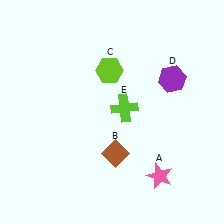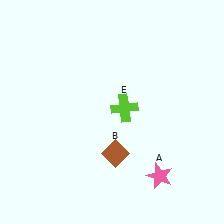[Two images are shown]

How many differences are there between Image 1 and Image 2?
There are 2 differences between the two images.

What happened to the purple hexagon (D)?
The purple hexagon (D) was removed in Image 2. It was in the top-right area of Image 1.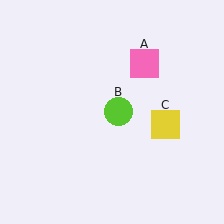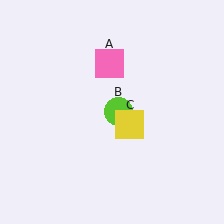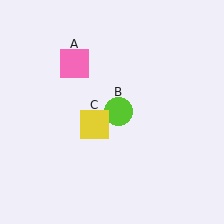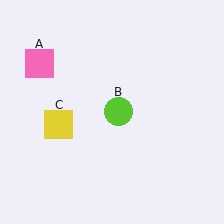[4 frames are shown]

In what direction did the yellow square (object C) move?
The yellow square (object C) moved left.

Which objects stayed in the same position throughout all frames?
Lime circle (object B) remained stationary.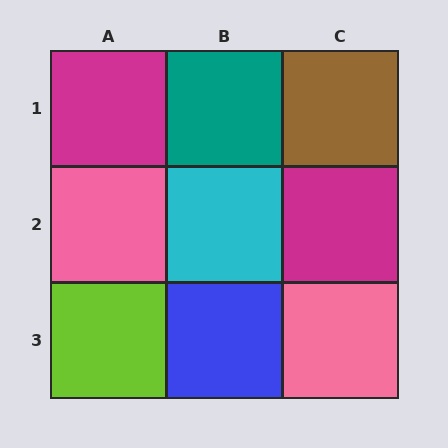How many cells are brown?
1 cell is brown.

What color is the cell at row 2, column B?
Cyan.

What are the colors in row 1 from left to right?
Magenta, teal, brown.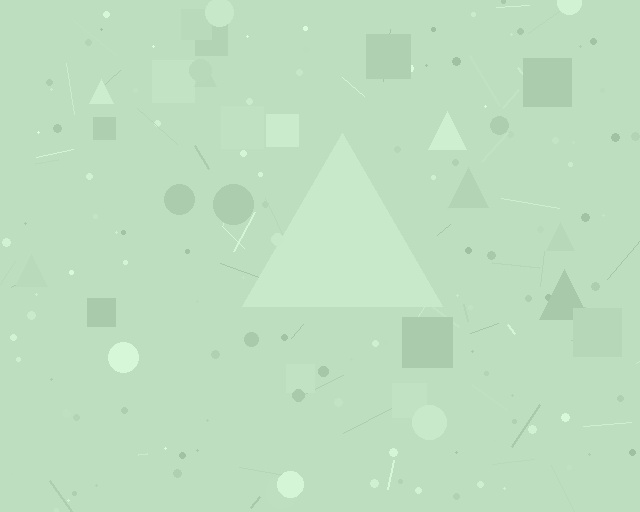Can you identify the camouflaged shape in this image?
The camouflaged shape is a triangle.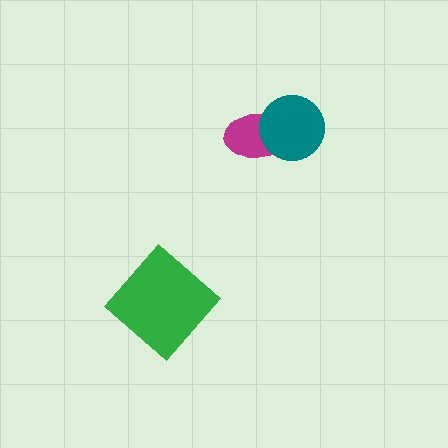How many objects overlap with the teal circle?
1 object overlaps with the teal circle.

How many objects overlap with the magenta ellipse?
1 object overlaps with the magenta ellipse.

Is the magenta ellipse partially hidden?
Yes, it is partially covered by another shape.